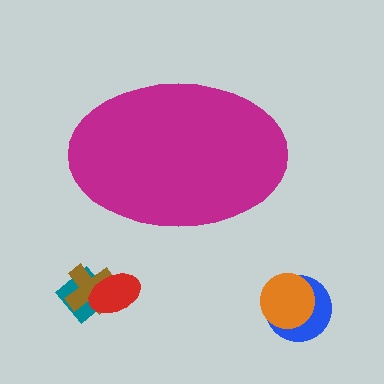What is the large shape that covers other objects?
A magenta ellipse.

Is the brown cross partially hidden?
No, the brown cross is fully visible.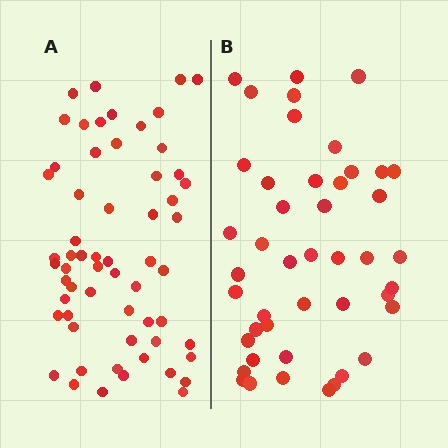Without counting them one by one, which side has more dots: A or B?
Region A (the left region) has more dots.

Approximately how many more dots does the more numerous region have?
Region A has approximately 15 more dots than region B.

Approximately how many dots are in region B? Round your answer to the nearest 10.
About 40 dots. (The exact count is 45, which rounds to 40.)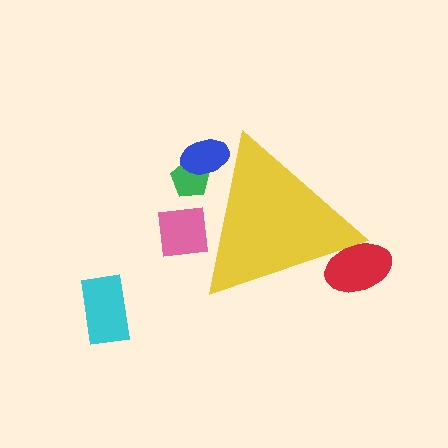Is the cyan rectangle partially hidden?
No, the cyan rectangle is fully visible.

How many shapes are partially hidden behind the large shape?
4 shapes are partially hidden.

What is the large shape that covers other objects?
A yellow triangle.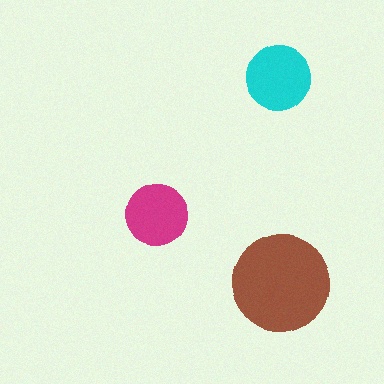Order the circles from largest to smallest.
the brown one, the cyan one, the magenta one.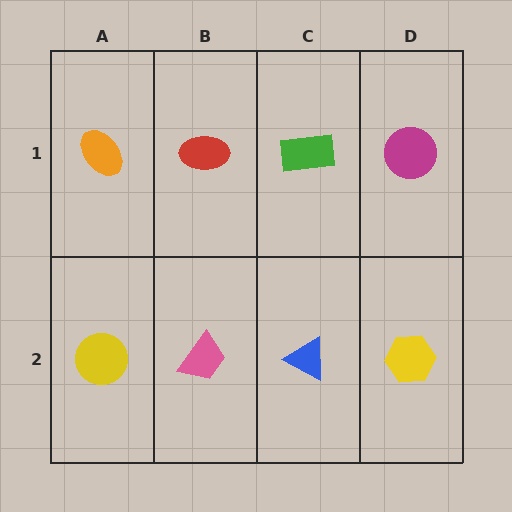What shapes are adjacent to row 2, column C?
A green rectangle (row 1, column C), a pink trapezoid (row 2, column B), a yellow hexagon (row 2, column D).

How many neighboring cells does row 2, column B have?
3.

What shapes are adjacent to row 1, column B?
A pink trapezoid (row 2, column B), an orange ellipse (row 1, column A), a green rectangle (row 1, column C).